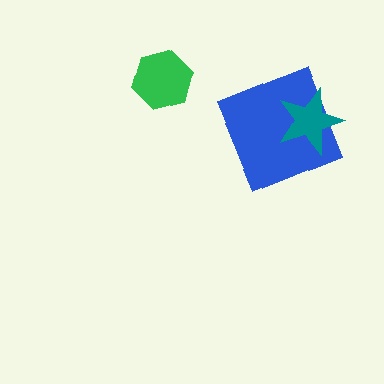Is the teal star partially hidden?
No, no other shape covers it.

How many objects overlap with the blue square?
1 object overlaps with the blue square.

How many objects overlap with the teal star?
1 object overlaps with the teal star.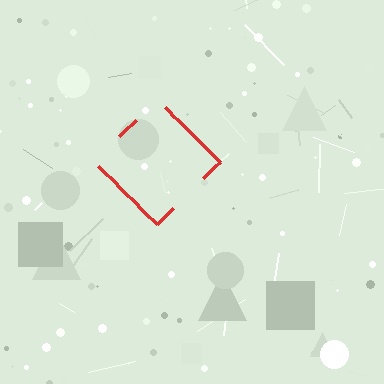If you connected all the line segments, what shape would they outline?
They would outline a diamond.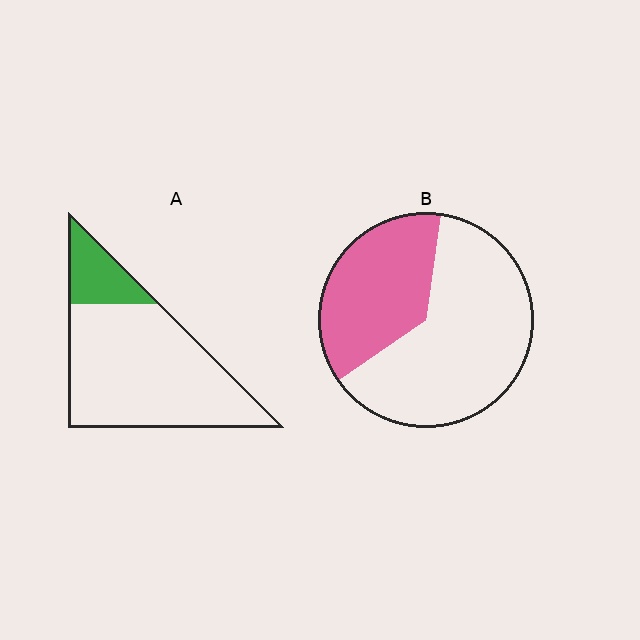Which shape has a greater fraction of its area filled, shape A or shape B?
Shape B.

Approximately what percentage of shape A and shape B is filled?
A is approximately 20% and B is approximately 35%.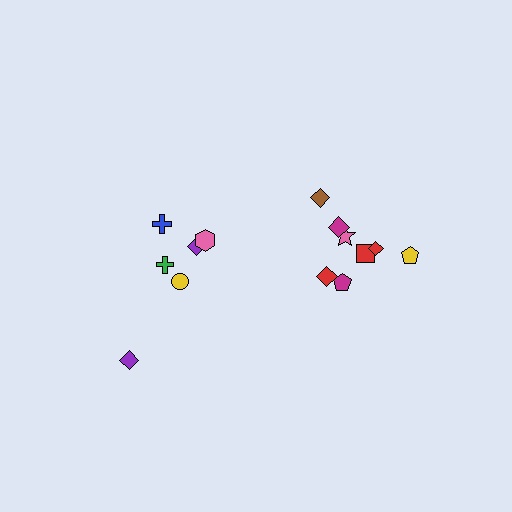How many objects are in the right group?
There are 8 objects.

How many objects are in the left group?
There are 6 objects.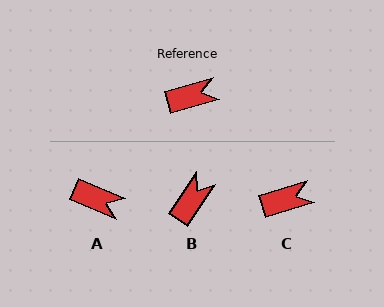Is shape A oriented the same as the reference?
No, it is off by about 40 degrees.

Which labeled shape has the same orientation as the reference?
C.